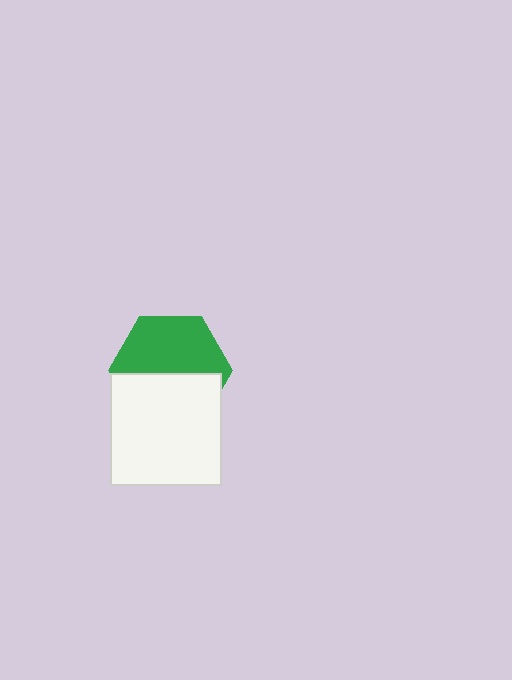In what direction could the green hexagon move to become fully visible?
The green hexagon could move up. That would shift it out from behind the white square entirely.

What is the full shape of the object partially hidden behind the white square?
The partially hidden object is a green hexagon.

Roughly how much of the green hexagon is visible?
About half of it is visible (roughly 54%).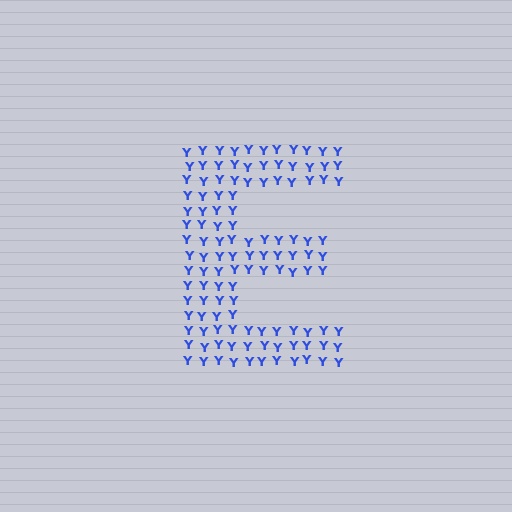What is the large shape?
The large shape is the letter E.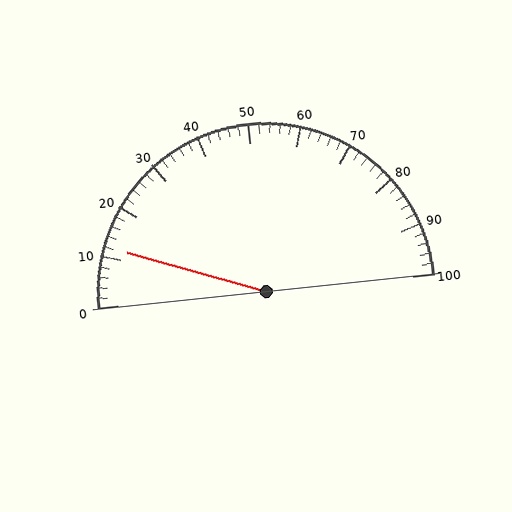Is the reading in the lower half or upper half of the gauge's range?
The reading is in the lower half of the range (0 to 100).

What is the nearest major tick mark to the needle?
The nearest major tick mark is 10.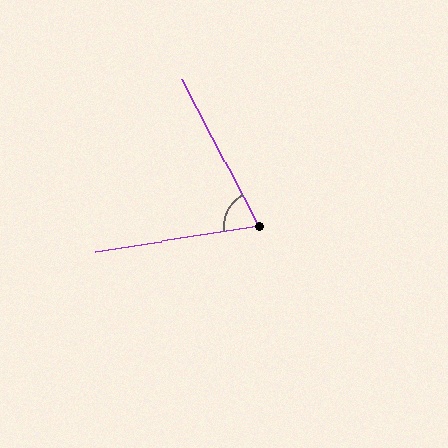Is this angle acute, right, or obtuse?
It is acute.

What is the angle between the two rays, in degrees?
Approximately 71 degrees.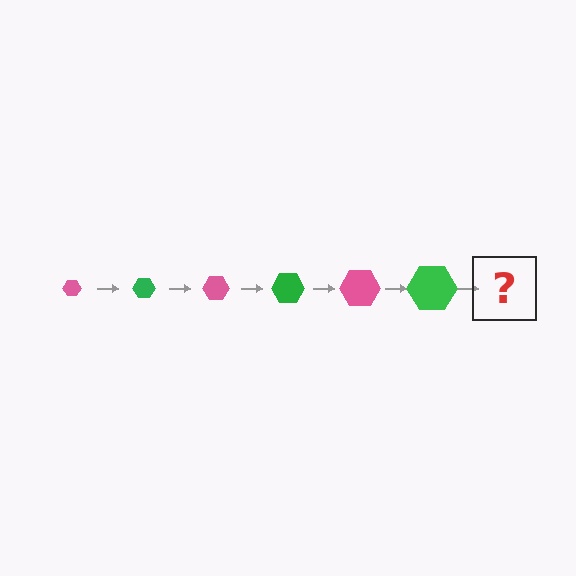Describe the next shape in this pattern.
It should be a pink hexagon, larger than the previous one.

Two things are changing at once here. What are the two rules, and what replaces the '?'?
The two rules are that the hexagon grows larger each step and the color cycles through pink and green. The '?' should be a pink hexagon, larger than the previous one.